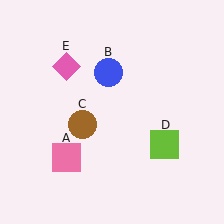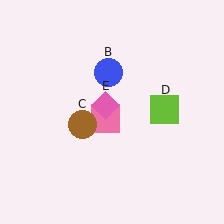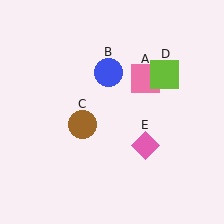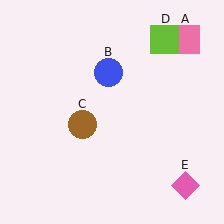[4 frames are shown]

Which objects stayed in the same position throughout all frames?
Blue circle (object B) and brown circle (object C) remained stationary.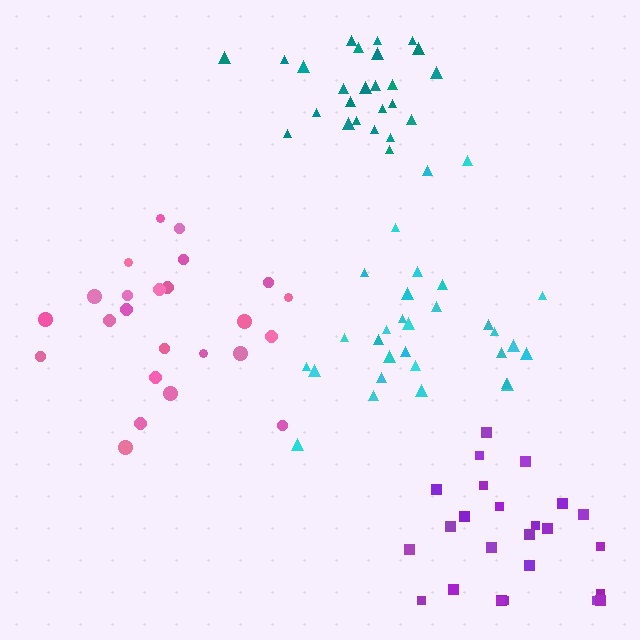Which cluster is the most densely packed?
Teal.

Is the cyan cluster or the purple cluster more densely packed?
Cyan.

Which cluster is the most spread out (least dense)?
Pink.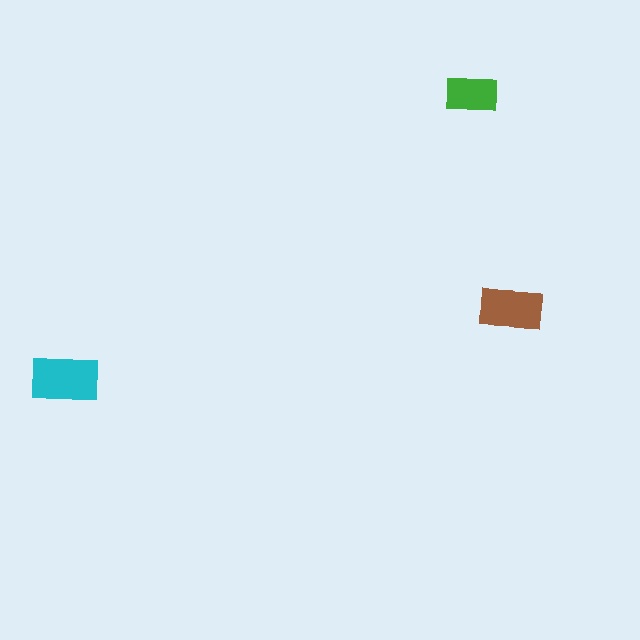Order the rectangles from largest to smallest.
the cyan one, the brown one, the green one.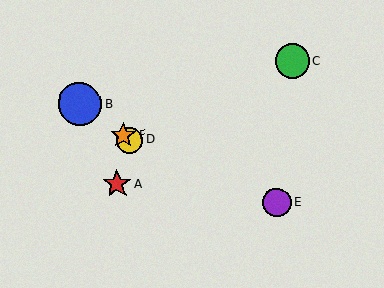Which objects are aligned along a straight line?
Objects B, D, F are aligned along a straight line.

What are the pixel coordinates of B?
Object B is at (80, 104).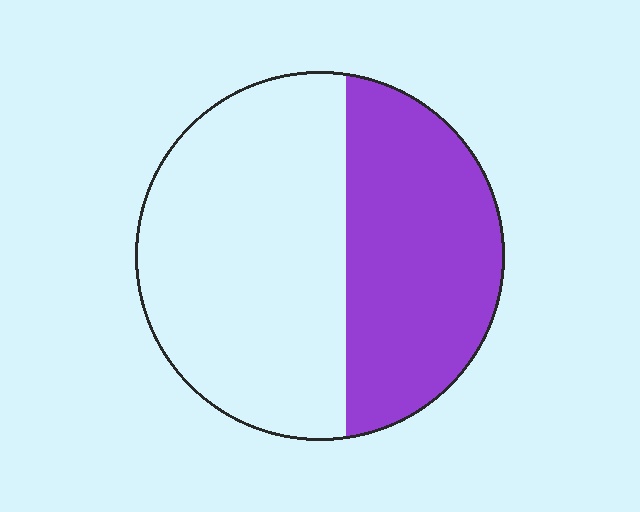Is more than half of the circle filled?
No.